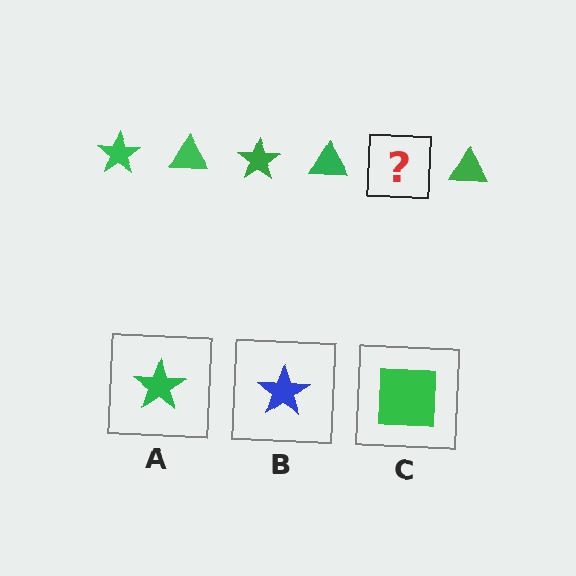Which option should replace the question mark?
Option A.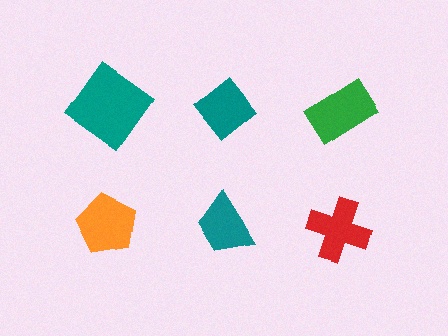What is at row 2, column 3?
A red cross.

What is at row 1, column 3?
A green rectangle.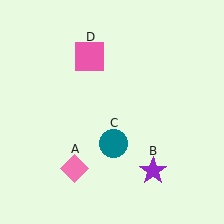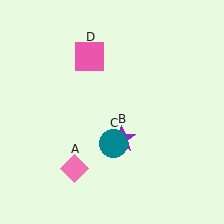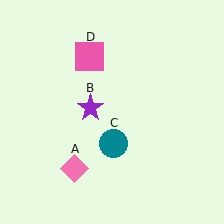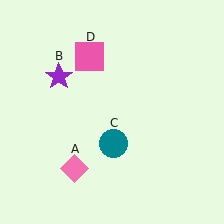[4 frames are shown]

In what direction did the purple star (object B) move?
The purple star (object B) moved up and to the left.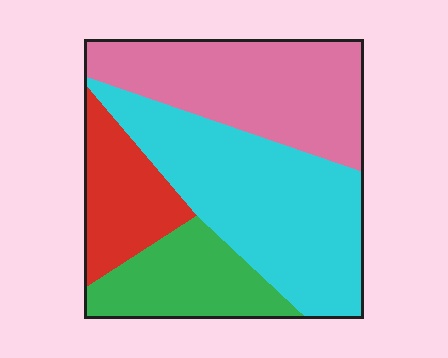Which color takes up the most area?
Cyan, at roughly 40%.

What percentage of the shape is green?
Green takes up about one sixth (1/6) of the shape.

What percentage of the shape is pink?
Pink takes up about one third (1/3) of the shape.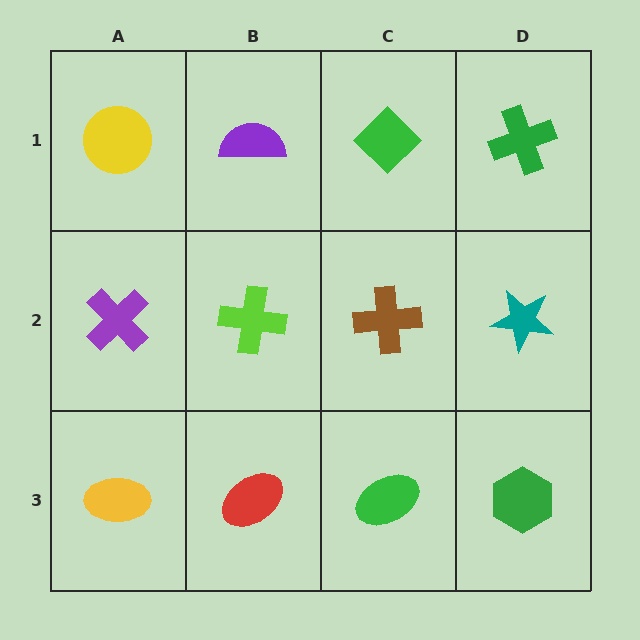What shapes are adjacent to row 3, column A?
A purple cross (row 2, column A), a red ellipse (row 3, column B).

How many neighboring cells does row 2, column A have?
3.